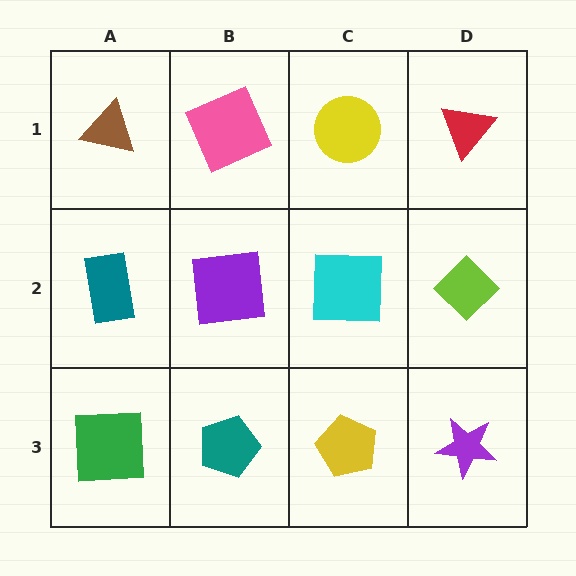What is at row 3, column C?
A yellow pentagon.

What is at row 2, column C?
A cyan square.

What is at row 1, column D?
A red triangle.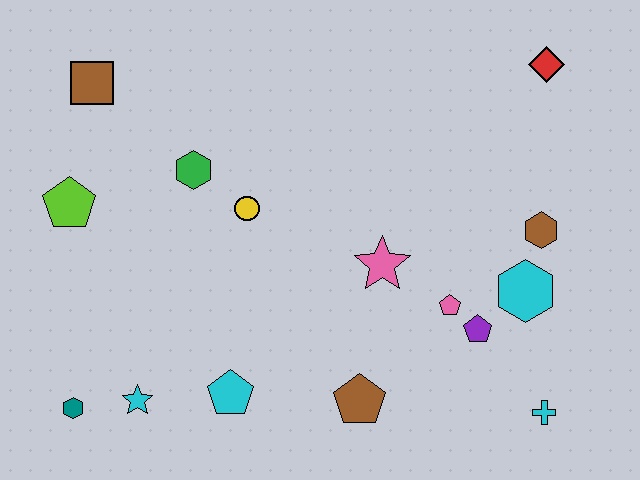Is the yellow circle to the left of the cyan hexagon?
Yes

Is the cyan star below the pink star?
Yes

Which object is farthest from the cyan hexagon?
The brown square is farthest from the cyan hexagon.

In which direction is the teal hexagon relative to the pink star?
The teal hexagon is to the left of the pink star.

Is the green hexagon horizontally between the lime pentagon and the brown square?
No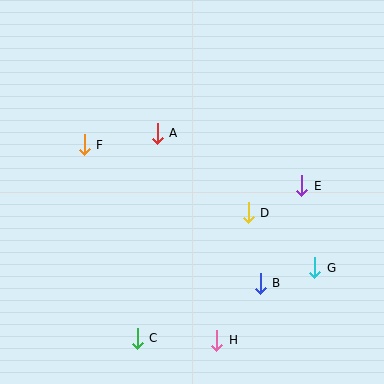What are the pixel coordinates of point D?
Point D is at (248, 213).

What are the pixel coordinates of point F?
Point F is at (84, 145).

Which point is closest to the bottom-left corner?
Point C is closest to the bottom-left corner.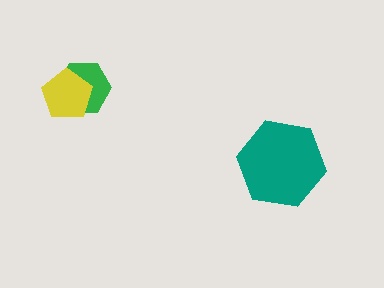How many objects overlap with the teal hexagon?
0 objects overlap with the teal hexagon.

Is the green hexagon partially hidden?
Yes, it is partially covered by another shape.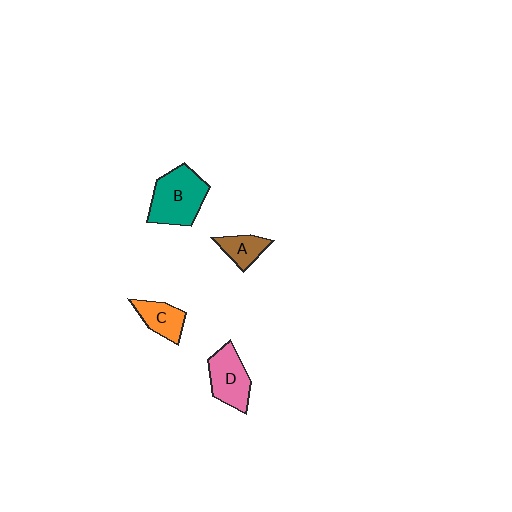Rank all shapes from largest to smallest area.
From largest to smallest: B (teal), D (pink), C (orange), A (brown).